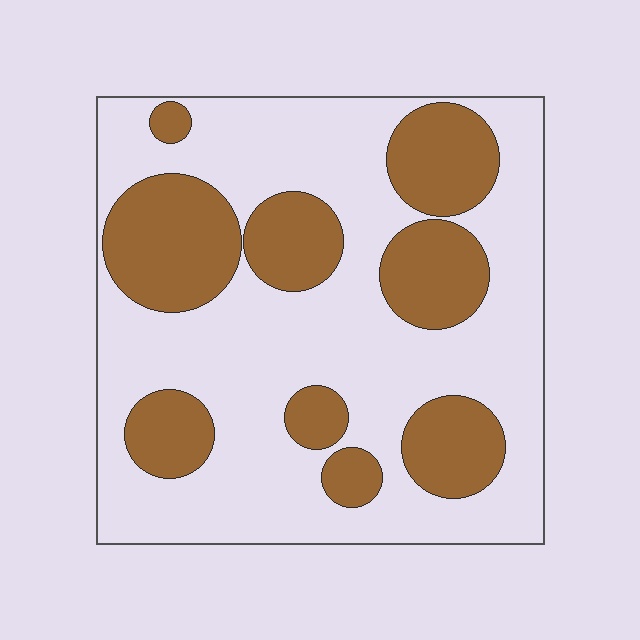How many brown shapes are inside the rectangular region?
9.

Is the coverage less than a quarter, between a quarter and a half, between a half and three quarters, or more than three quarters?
Between a quarter and a half.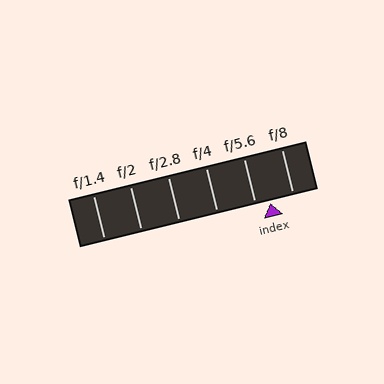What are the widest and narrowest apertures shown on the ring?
The widest aperture shown is f/1.4 and the narrowest is f/8.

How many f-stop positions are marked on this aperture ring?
There are 6 f-stop positions marked.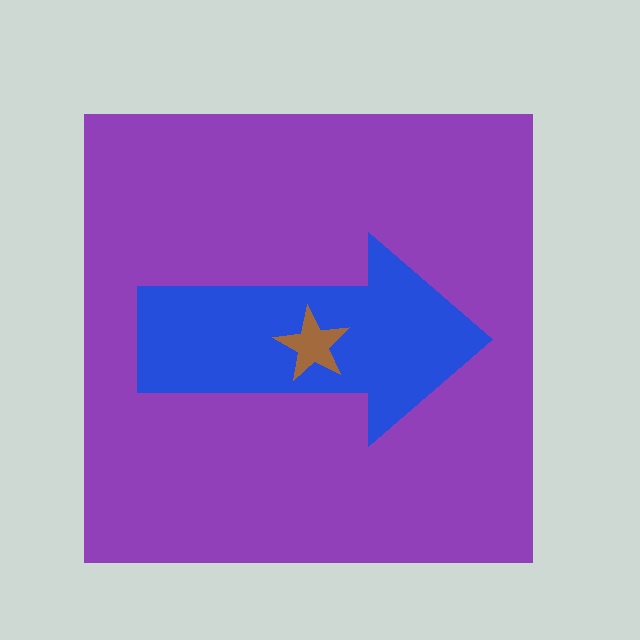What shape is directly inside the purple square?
The blue arrow.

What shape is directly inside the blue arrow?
The brown star.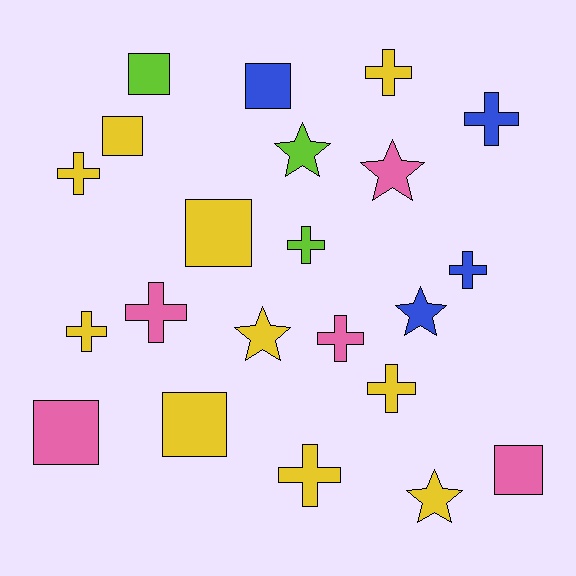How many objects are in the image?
There are 22 objects.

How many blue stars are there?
There is 1 blue star.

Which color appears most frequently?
Yellow, with 10 objects.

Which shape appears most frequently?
Cross, with 10 objects.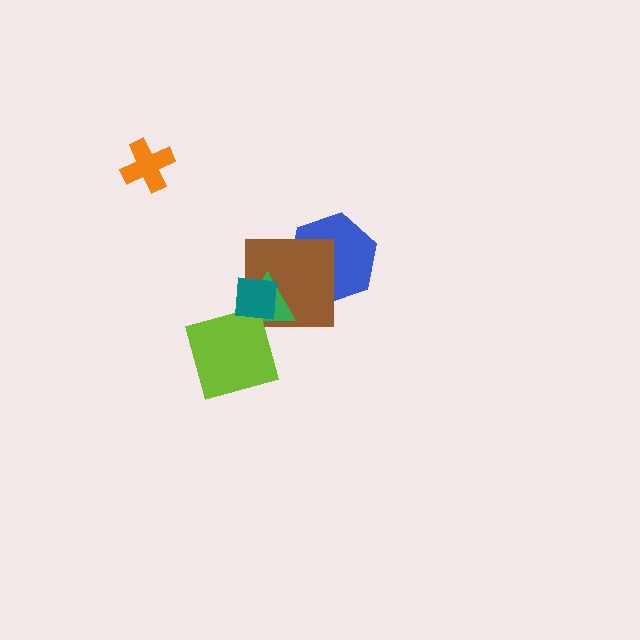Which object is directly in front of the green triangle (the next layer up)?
The lime square is directly in front of the green triangle.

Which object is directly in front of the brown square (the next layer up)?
The green triangle is directly in front of the brown square.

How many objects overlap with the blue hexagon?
1 object overlaps with the blue hexagon.